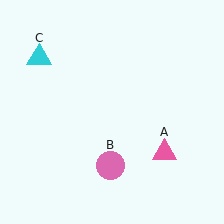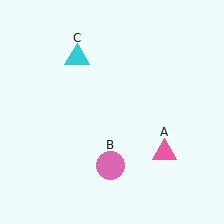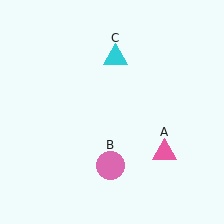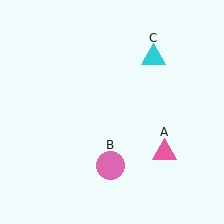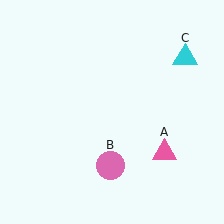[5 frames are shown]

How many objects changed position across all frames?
1 object changed position: cyan triangle (object C).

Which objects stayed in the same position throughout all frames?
Pink triangle (object A) and pink circle (object B) remained stationary.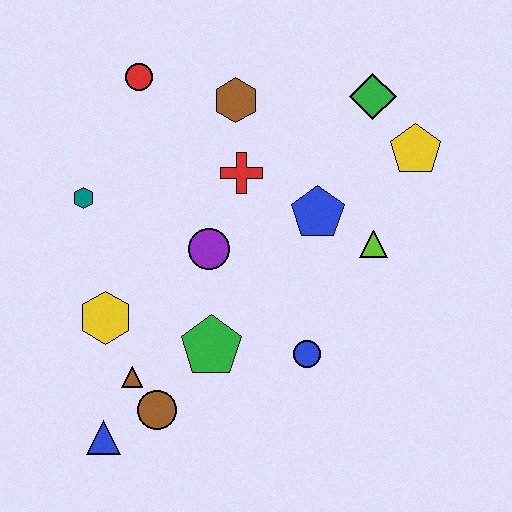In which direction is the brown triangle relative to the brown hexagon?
The brown triangle is below the brown hexagon.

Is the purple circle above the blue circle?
Yes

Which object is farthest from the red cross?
The blue triangle is farthest from the red cross.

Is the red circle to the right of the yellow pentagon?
No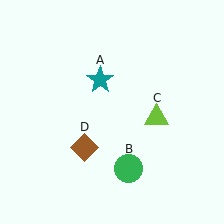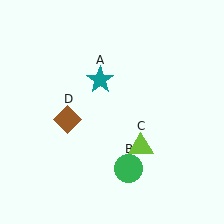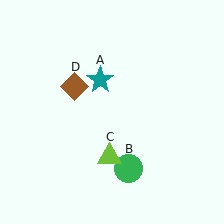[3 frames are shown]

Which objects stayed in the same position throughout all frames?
Teal star (object A) and green circle (object B) remained stationary.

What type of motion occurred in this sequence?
The lime triangle (object C), brown diamond (object D) rotated clockwise around the center of the scene.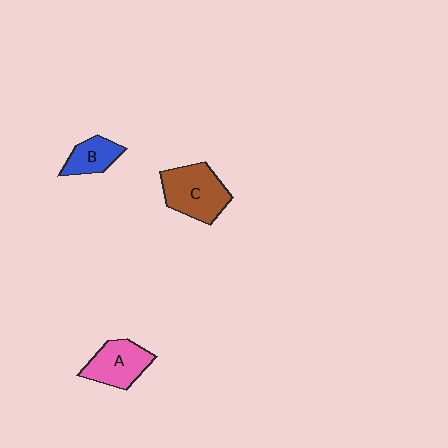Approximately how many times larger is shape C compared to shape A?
Approximately 1.3 times.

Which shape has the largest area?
Shape C (brown).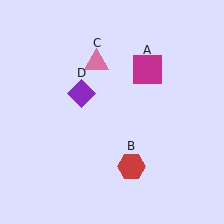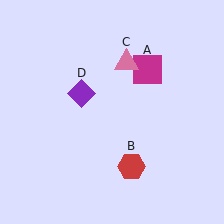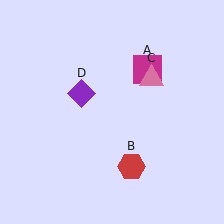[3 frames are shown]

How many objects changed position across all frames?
1 object changed position: pink triangle (object C).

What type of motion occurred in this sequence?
The pink triangle (object C) rotated clockwise around the center of the scene.